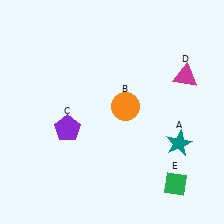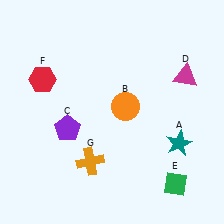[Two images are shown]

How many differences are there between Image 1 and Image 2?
There are 2 differences between the two images.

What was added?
A red hexagon (F), an orange cross (G) were added in Image 2.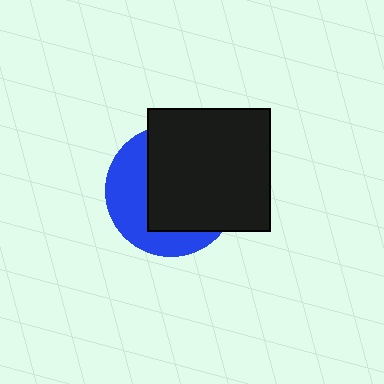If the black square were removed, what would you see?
You would see the complete blue circle.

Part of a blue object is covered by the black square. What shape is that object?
It is a circle.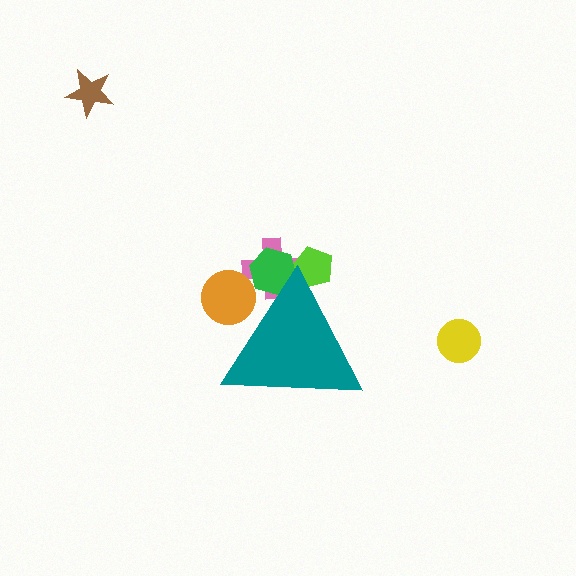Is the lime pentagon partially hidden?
Yes, the lime pentagon is partially hidden behind the teal triangle.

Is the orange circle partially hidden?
Yes, the orange circle is partially hidden behind the teal triangle.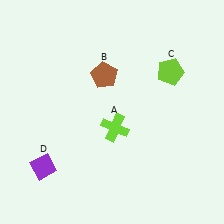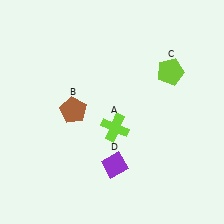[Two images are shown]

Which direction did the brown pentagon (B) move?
The brown pentagon (B) moved down.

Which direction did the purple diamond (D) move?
The purple diamond (D) moved right.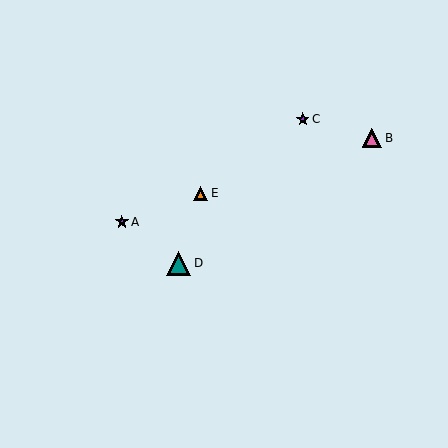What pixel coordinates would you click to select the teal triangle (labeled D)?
Click at (179, 263) to select the teal triangle D.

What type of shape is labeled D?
Shape D is a teal triangle.